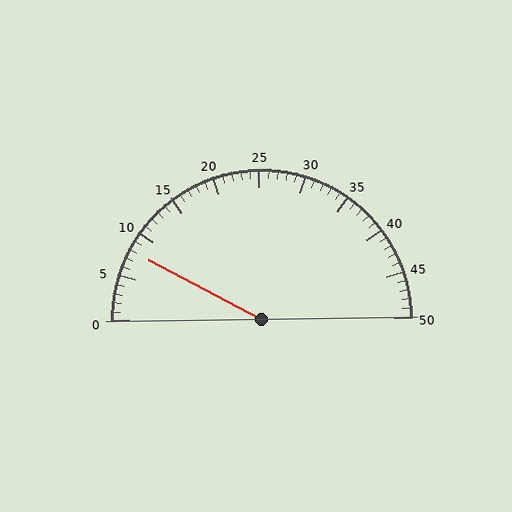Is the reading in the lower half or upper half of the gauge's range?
The reading is in the lower half of the range (0 to 50).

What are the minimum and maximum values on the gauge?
The gauge ranges from 0 to 50.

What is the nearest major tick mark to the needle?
The nearest major tick mark is 10.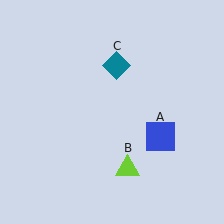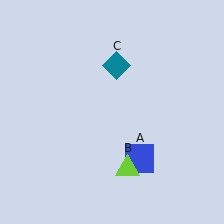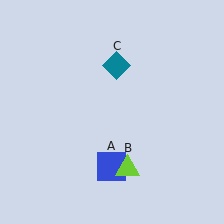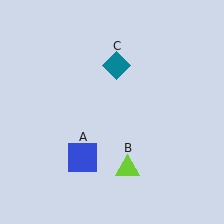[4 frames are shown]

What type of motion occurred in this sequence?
The blue square (object A) rotated clockwise around the center of the scene.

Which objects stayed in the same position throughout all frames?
Lime triangle (object B) and teal diamond (object C) remained stationary.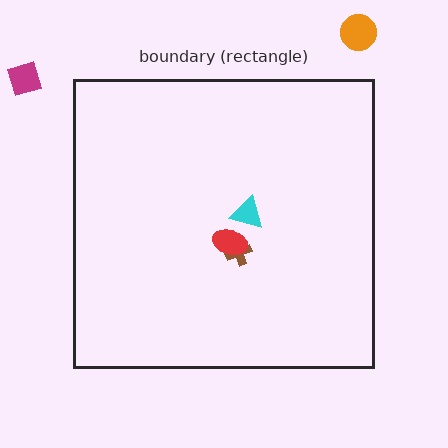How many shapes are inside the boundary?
3 inside, 2 outside.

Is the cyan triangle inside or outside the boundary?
Inside.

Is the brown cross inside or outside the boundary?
Inside.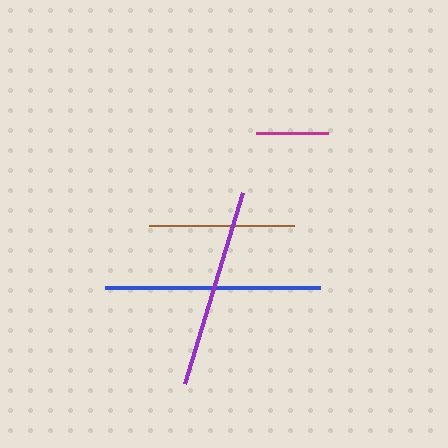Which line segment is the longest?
The blue line is the longest at approximately 215 pixels.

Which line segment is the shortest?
The magenta line is the shortest at approximately 72 pixels.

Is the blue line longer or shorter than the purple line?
The blue line is longer than the purple line.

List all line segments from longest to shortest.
From longest to shortest: blue, purple, brown, magenta.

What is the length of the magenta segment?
The magenta segment is approximately 72 pixels long.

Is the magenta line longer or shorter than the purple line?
The purple line is longer than the magenta line.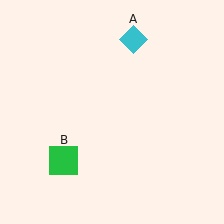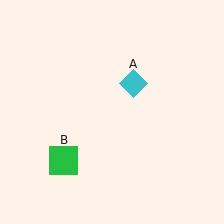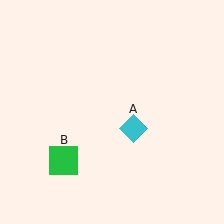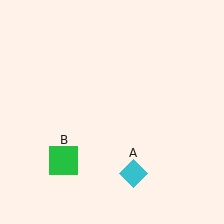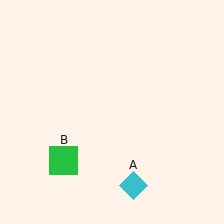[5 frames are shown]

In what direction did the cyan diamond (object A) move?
The cyan diamond (object A) moved down.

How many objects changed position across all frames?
1 object changed position: cyan diamond (object A).